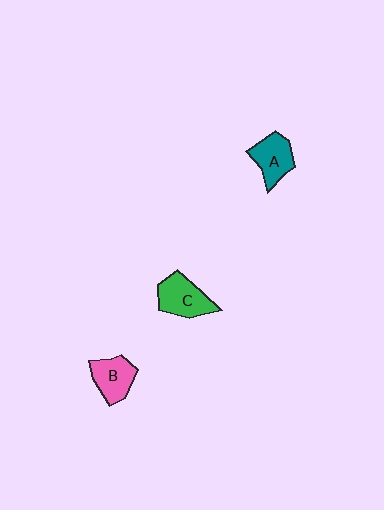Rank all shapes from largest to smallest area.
From largest to smallest: C (green), A (teal), B (pink).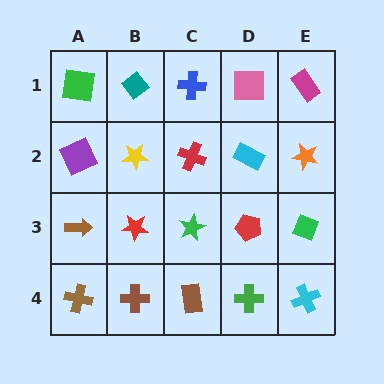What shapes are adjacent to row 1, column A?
A purple square (row 2, column A), a teal diamond (row 1, column B).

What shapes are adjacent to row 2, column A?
A green square (row 1, column A), a brown arrow (row 3, column A), a yellow star (row 2, column B).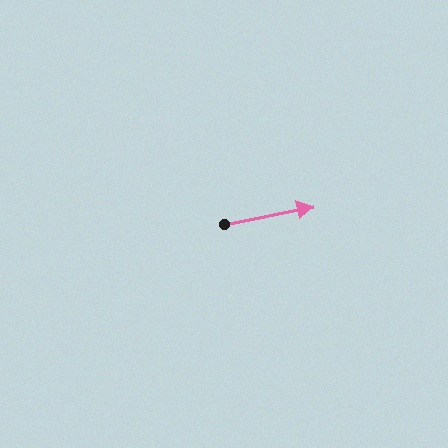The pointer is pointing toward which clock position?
Roughly 3 o'clock.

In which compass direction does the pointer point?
East.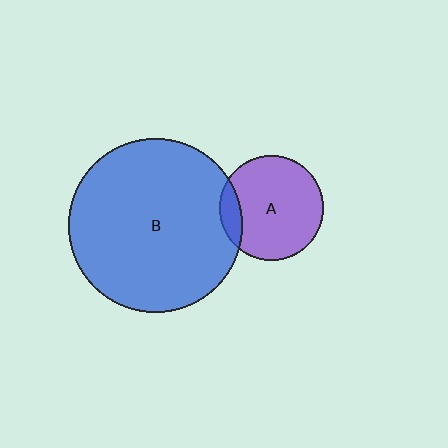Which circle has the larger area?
Circle B (blue).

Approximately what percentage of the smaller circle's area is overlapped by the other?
Approximately 15%.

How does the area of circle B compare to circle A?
Approximately 2.8 times.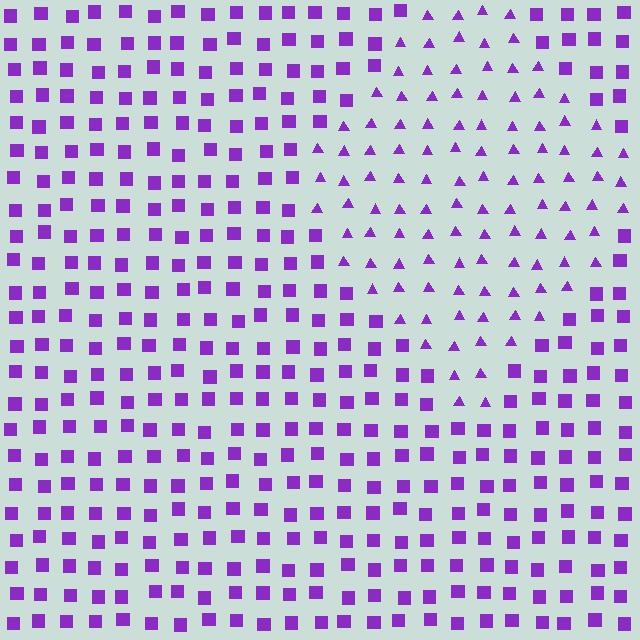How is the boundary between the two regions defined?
The boundary is defined by a change in element shape: triangles inside vs. squares outside. All elements share the same color and spacing.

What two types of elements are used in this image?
The image uses triangles inside the diamond region and squares outside it.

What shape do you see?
I see a diamond.